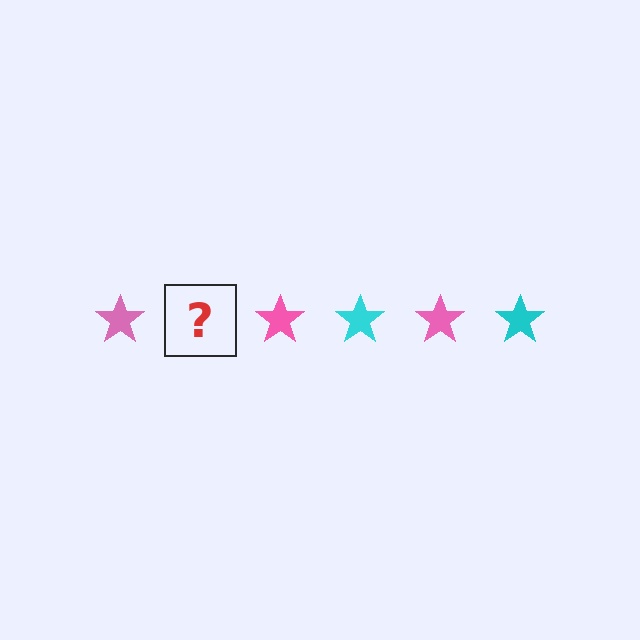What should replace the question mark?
The question mark should be replaced with a cyan star.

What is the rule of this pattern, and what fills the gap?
The rule is that the pattern cycles through pink, cyan stars. The gap should be filled with a cyan star.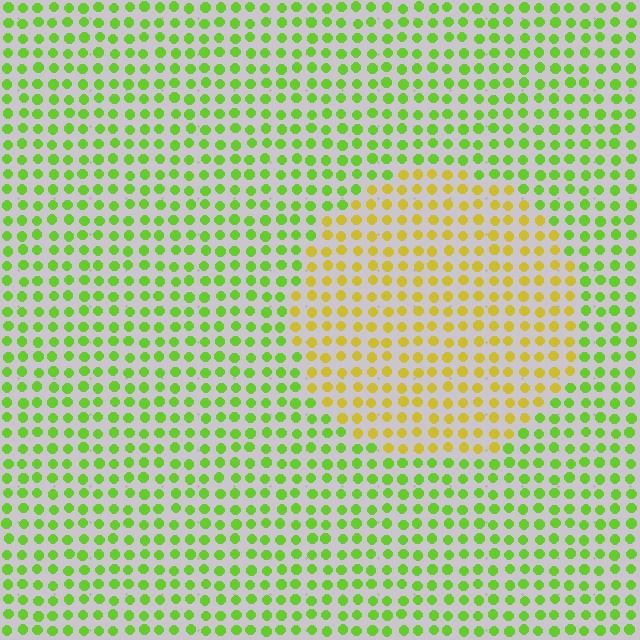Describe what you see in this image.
The image is filled with small lime elements in a uniform arrangement. A circle-shaped region is visible where the elements are tinted to a slightly different hue, forming a subtle color boundary.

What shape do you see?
I see a circle.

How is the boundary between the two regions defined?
The boundary is defined purely by a slight shift in hue (about 45 degrees). Spacing, size, and orientation are identical on both sides.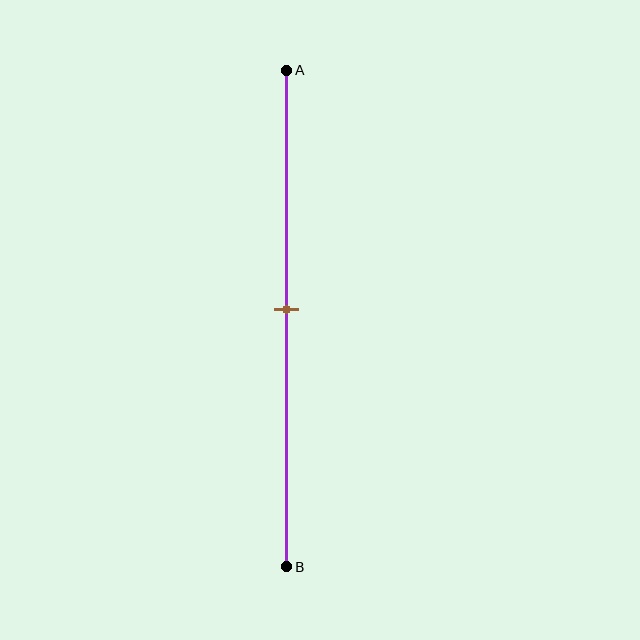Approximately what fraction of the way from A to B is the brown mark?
The brown mark is approximately 50% of the way from A to B.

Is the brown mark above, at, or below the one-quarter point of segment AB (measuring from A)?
The brown mark is below the one-quarter point of segment AB.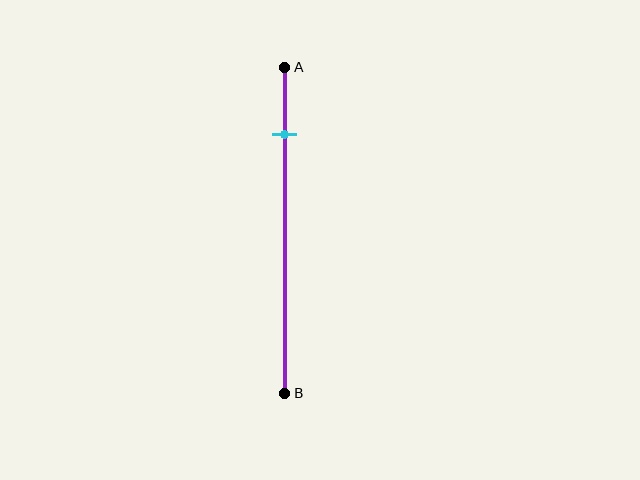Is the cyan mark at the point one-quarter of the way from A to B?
No, the mark is at about 20% from A, not at the 25% one-quarter point.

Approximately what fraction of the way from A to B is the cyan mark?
The cyan mark is approximately 20% of the way from A to B.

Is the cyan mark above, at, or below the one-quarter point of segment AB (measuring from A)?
The cyan mark is above the one-quarter point of segment AB.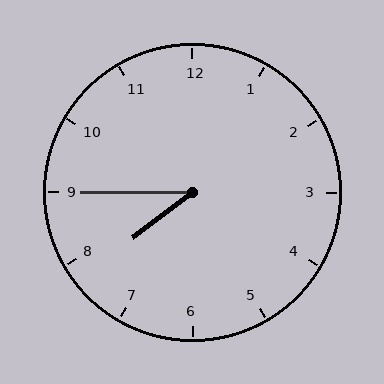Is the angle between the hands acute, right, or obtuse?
It is acute.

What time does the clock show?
7:45.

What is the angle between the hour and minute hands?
Approximately 38 degrees.